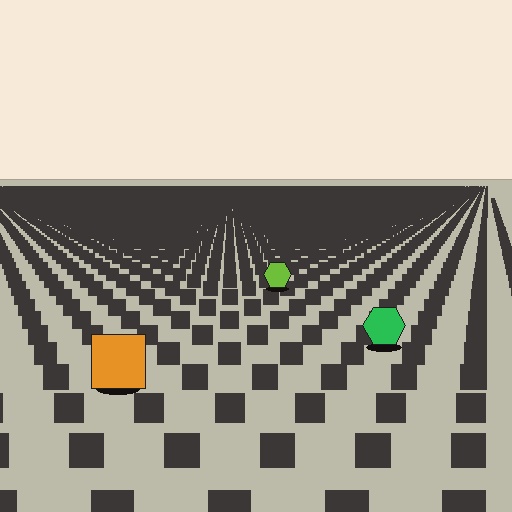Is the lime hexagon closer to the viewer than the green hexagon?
No. The green hexagon is closer — you can tell from the texture gradient: the ground texture is coarser near it.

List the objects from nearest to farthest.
From nearest to farthest: the orange square, the green hexagon, the lime hexagon.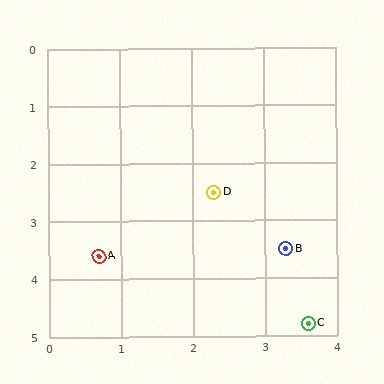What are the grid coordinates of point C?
Point C is at approximately (3.6, 4.8).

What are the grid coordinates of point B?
Point B is at approximately (3.3, 3.5).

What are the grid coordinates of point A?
Point A is at approximately (0.7, 3.6).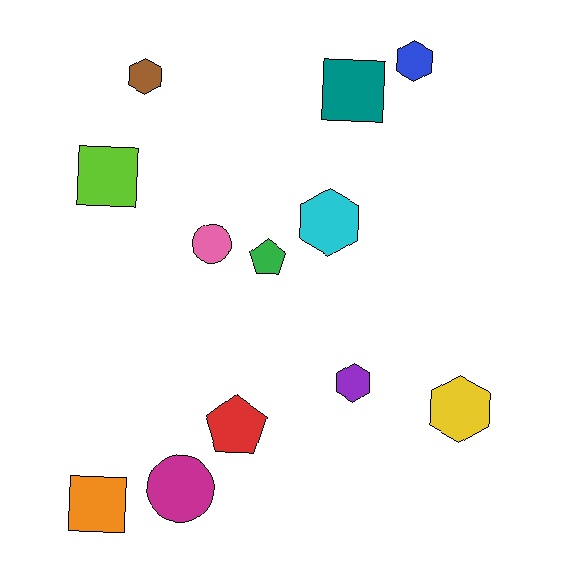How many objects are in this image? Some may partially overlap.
There are 12 objects.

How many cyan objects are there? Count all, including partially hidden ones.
There is 1 cyan object.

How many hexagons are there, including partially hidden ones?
There are 5 hexagons.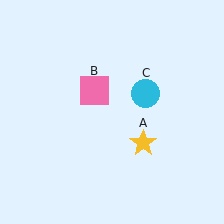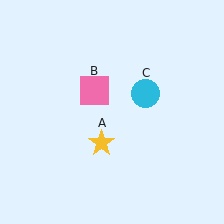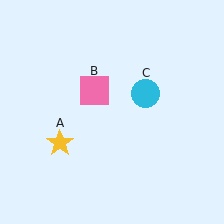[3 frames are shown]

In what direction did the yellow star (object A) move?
The yellow star (object A) moved left.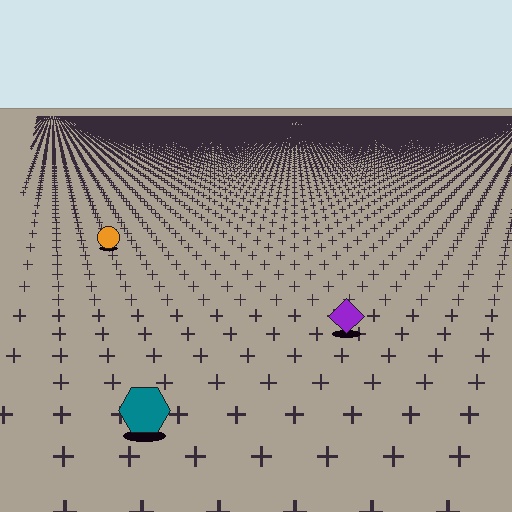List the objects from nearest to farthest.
From nearest to farthest: the teal hexagon, the purple diamond, the orange circle.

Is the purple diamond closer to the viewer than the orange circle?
Yes. The purple diamond is closer — you can tell from the texture gradient: the ground texture is coarser near it.